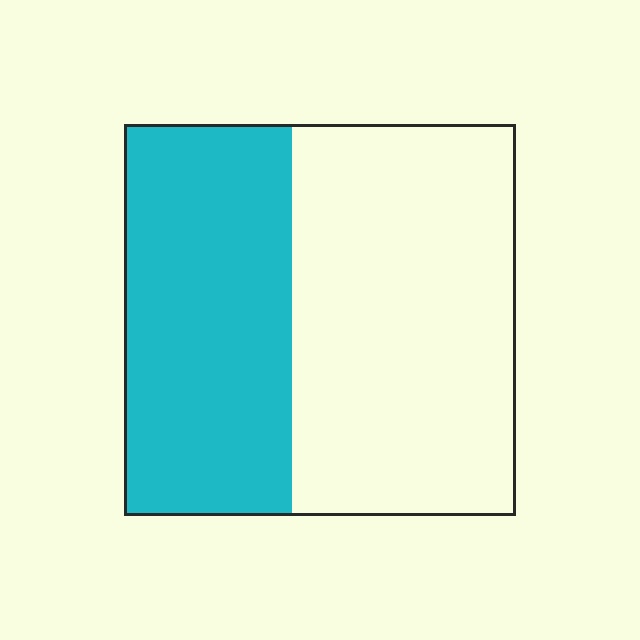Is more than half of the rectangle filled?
No.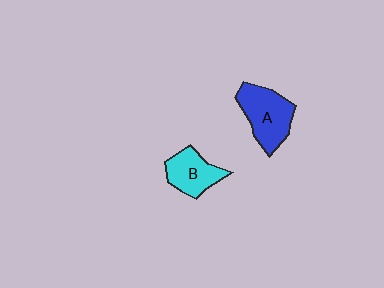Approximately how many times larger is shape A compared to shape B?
Approximately 1.3 times.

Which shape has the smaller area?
Shape B (cyan).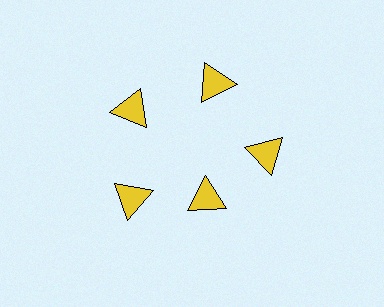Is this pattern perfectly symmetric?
No. The 5 yellow triangles are arranged in a ring, but one element near the 5 o'clock position is pulled inward toward the center, breaking the 5-fold rotational symmetry.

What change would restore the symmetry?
The symmetry would be restored by moving it outward, back onto the ring so that all 5 triangles sit at equal angles and equal distance from the center.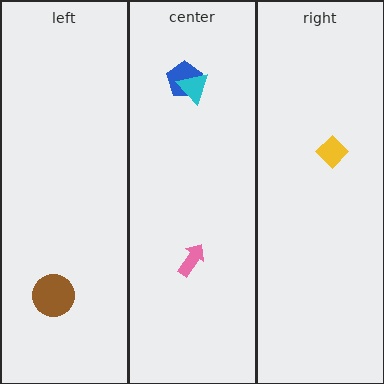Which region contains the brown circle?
The left region.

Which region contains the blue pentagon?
The center region.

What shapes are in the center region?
The pink arrow, the blue pentagon, the cyan triangle.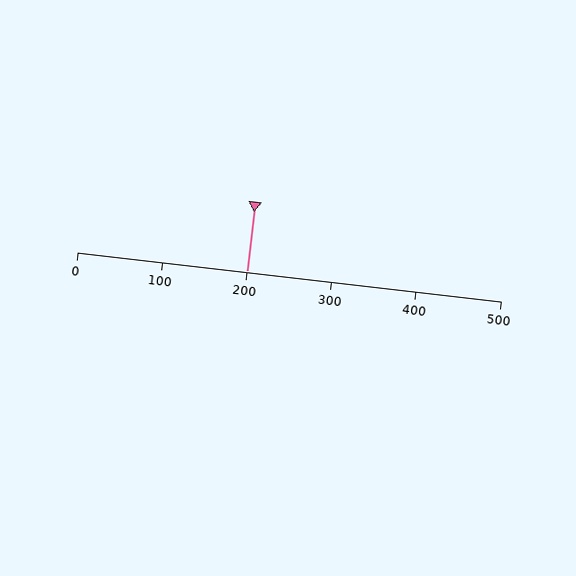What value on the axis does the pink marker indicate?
The marker indicates approximately 200.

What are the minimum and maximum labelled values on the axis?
The axis runs from 0 to 500.